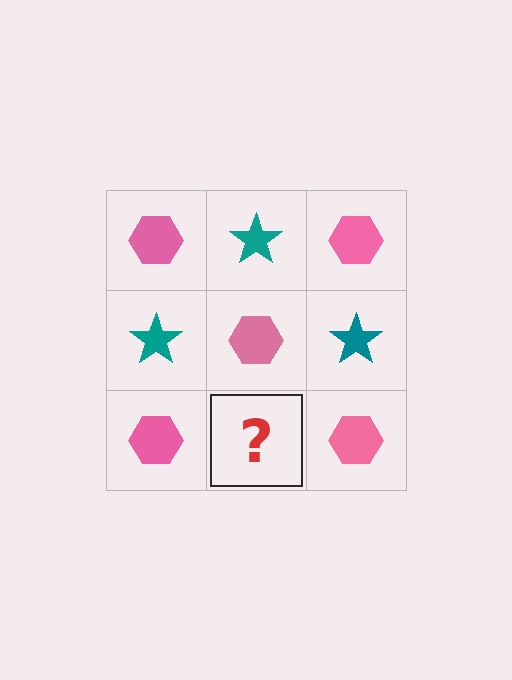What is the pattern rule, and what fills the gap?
The rule is that it alternates pink hexagon and teal star in a checkerboard pattern. The gap should be filled with a teal star.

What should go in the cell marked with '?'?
The missing cell should contain a teal star.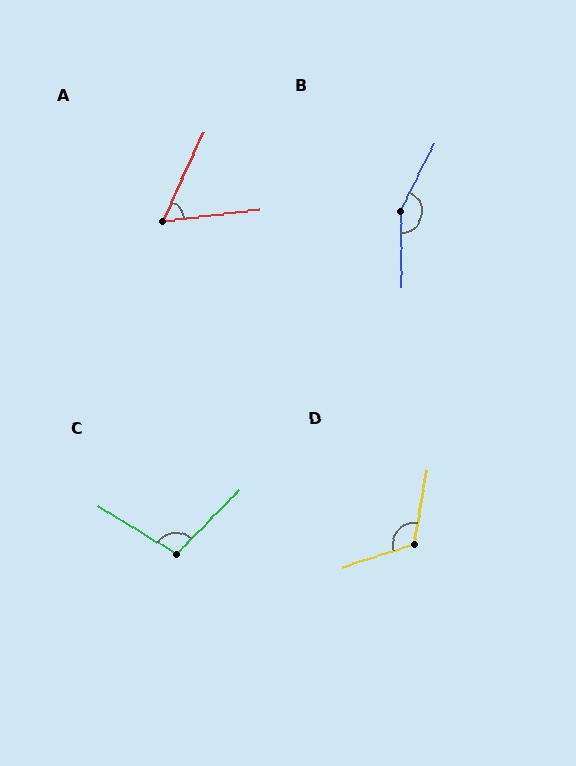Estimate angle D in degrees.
Approximately 117 degrees.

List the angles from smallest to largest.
A (58°), C (103°), D (117°), B (153°).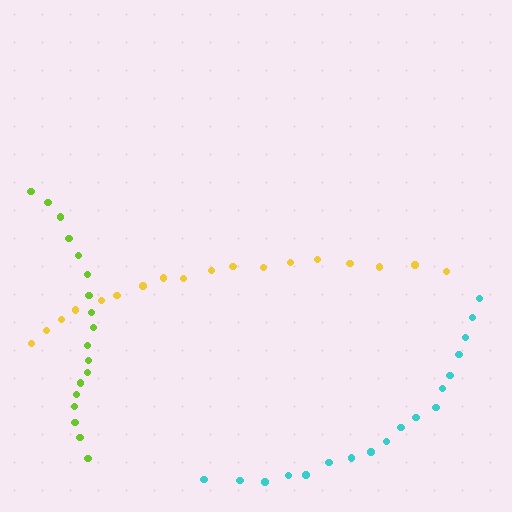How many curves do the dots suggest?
There are 3 distinct paths.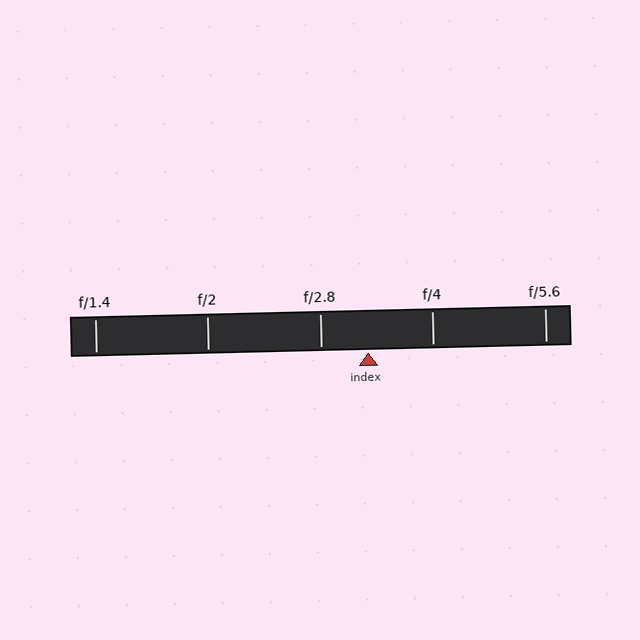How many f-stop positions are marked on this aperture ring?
There are 5 f-stop positions marked.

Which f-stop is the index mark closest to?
The index mark is closest to f/2.8.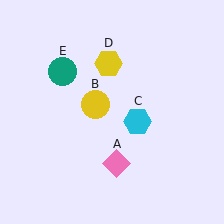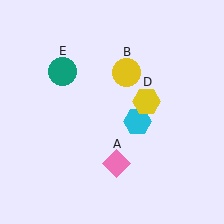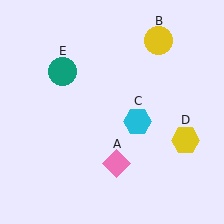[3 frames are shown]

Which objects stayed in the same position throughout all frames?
Pink diamond (object A) and cyan hexagon (object C) and teal circle (object E) remained stationary.